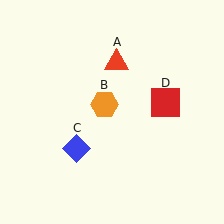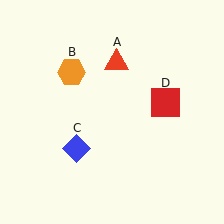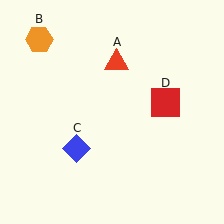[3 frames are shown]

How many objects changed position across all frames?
1 object changed position: orange hexagon (object B).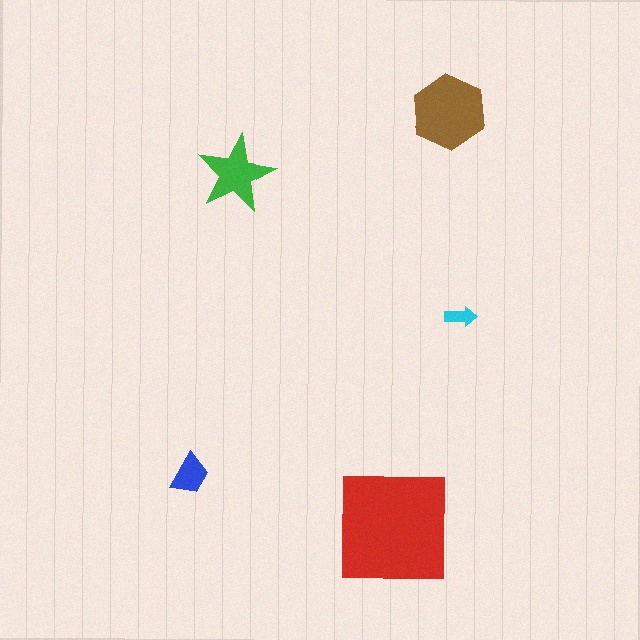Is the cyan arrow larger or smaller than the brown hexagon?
Smaller.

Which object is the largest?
The red square.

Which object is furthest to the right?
The cyan arrow is rightmost.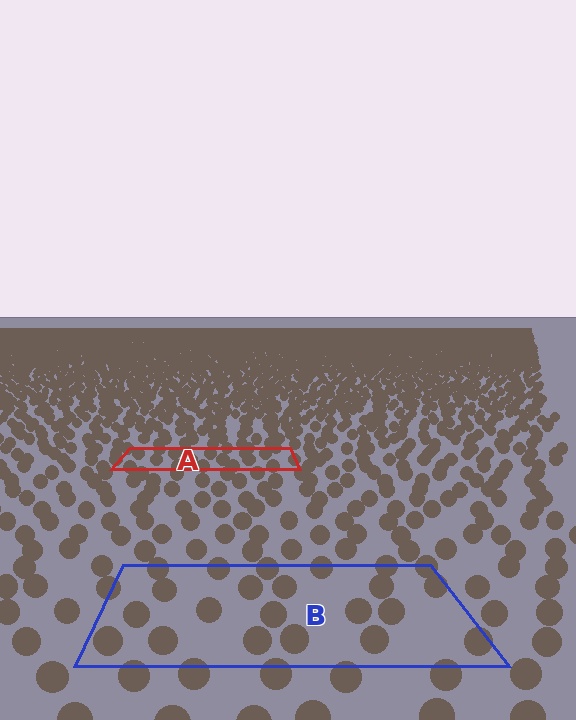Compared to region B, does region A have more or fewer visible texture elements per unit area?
Region A has more texture elements per unit area — they are packed more densely because it is farther away.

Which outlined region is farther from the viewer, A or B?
Region A is farther from the viewer — the texture elements inside it appear smaller and more densely packed.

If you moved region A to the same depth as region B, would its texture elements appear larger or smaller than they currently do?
They would appear larger. At a closer depth, the same texture elements are projected at a bigger on-screen size.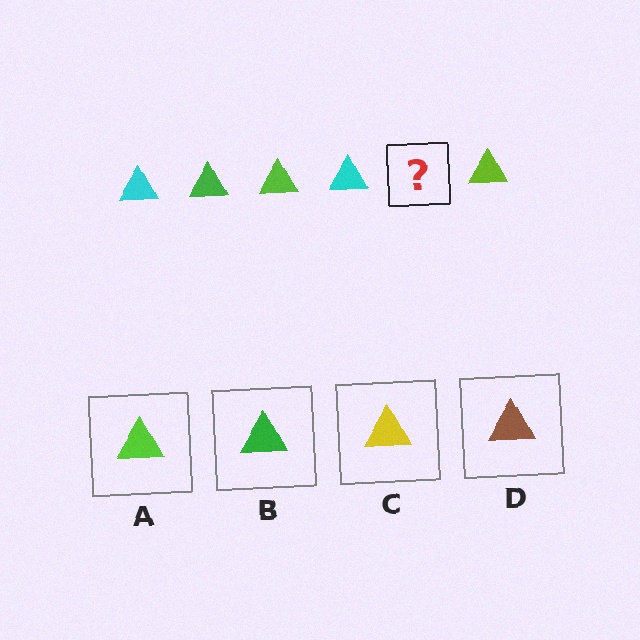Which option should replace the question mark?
Option B.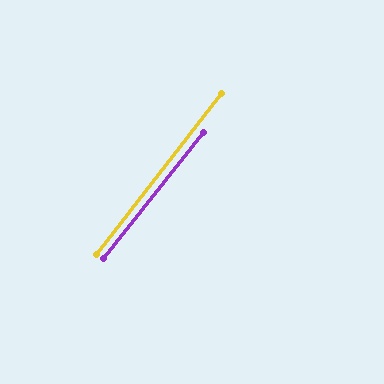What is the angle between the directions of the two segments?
Approximately 0 degrees.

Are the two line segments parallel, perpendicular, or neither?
Parallel — their directions differ by only 0.4°.